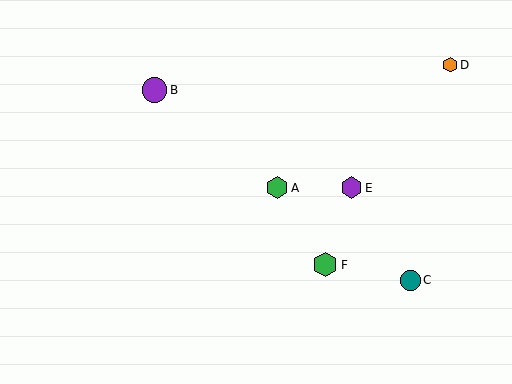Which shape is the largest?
The purple circle (labeled B) is the largest.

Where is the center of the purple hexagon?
The center of the purple hexagon is at (352, 188).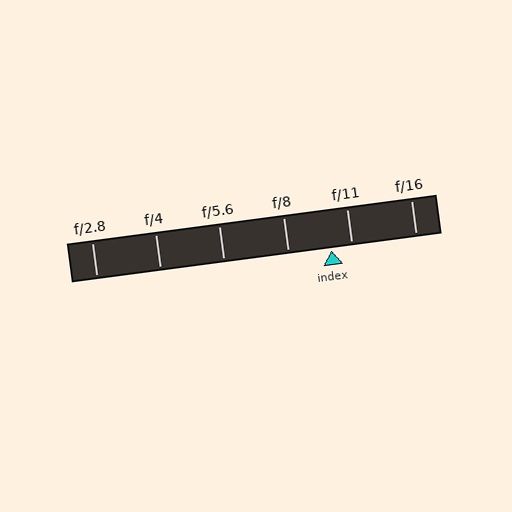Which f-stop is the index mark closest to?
The index mark is closest to f/11.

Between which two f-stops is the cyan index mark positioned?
The index mark is between f/8 and f/11.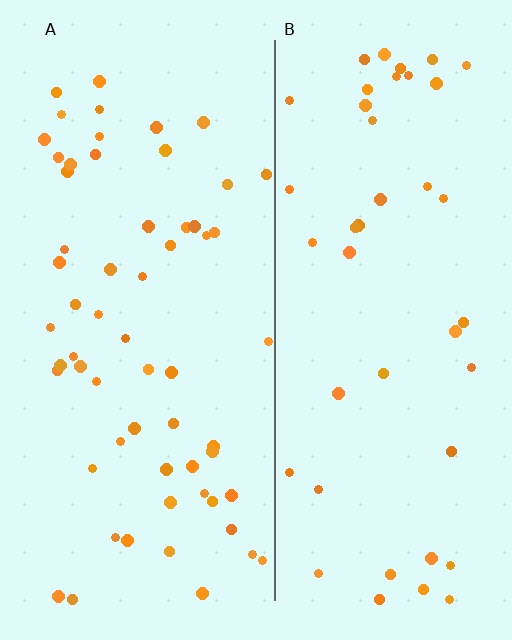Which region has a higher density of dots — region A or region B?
A (the left).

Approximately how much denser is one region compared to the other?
Approximately 1.4× — region A over region B.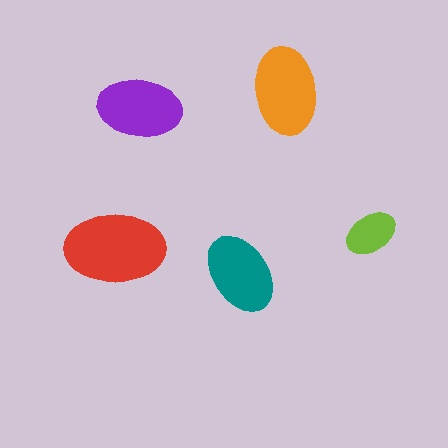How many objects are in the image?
There are 5 objects in the image.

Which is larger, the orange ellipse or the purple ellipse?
The orange one.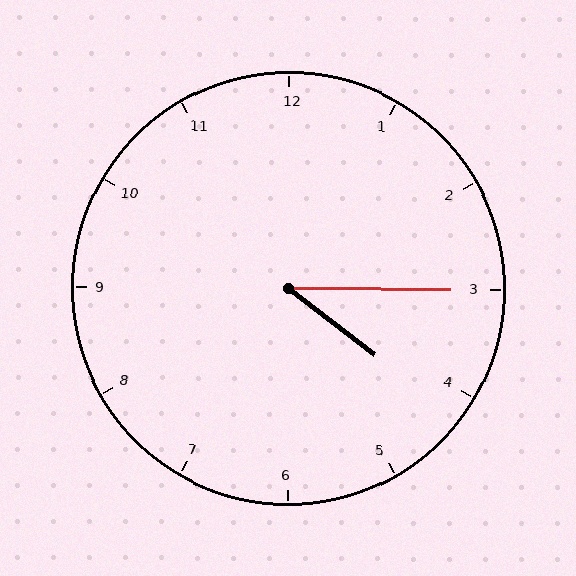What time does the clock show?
4:15.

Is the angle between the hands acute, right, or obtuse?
It is acute.